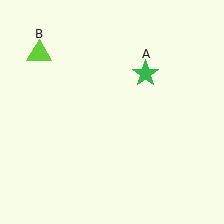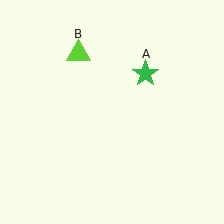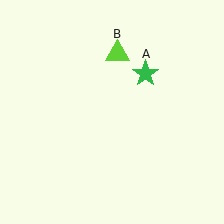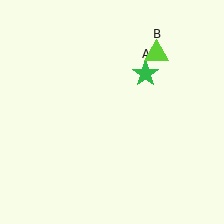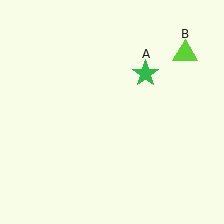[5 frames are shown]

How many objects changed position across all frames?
1 object changed position: lime triangle (object B).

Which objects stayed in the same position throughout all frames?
Green star (object A) remained stationary.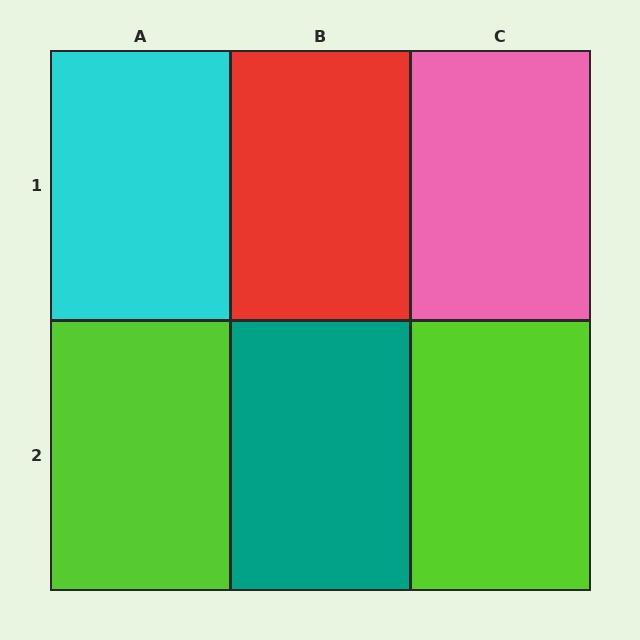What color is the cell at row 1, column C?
Pink.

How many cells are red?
1 cell is red.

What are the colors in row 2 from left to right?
Lime, teal, lime.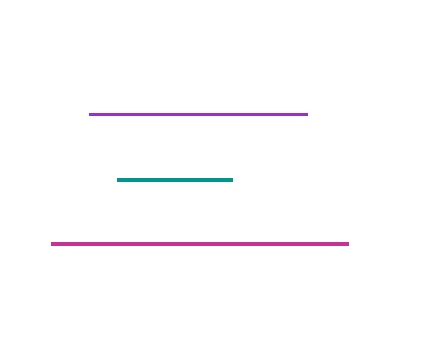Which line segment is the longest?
The magenta line is the longest at approximately 297 pixels.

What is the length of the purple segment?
The purple segment is approximately 219 pixels long.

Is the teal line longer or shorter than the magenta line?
The magenta line is longer than the teal line.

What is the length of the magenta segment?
The magenta segment is approximately 297 pixels long.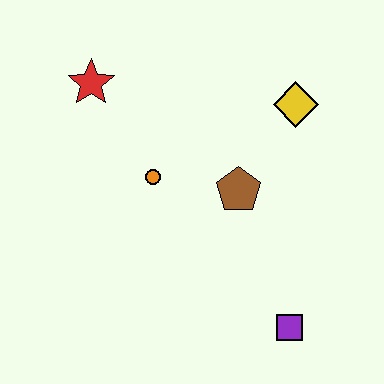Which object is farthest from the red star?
The purple square is farthest from the red star.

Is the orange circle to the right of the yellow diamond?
No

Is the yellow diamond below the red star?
Yes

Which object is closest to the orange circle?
The brown pentagon is closest to the orange circle.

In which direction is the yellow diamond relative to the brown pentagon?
The yellow diamond is above the brown pentagon.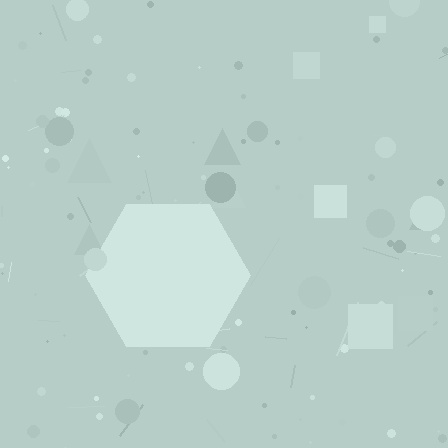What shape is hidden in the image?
A hexagon is hidden in the image.